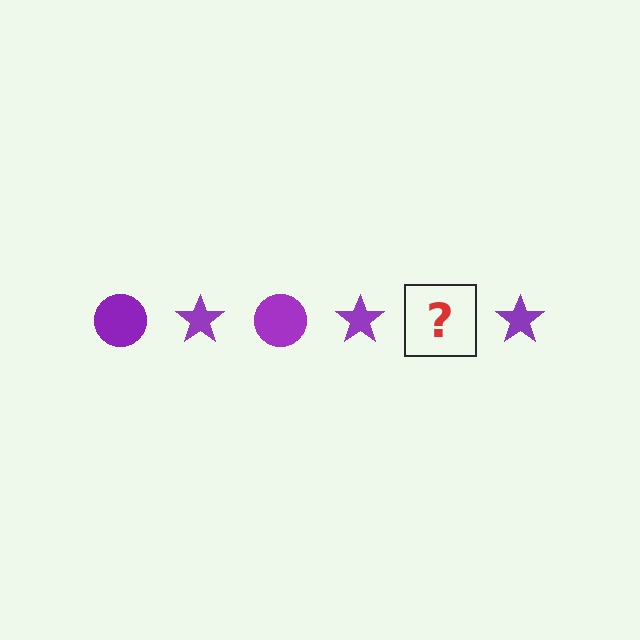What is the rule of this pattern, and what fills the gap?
The rule is that the pattern cycles through circle, star shapes in purple. The gap should be filled with a purple circle.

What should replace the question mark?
The question mark should be replaced with a purple circle.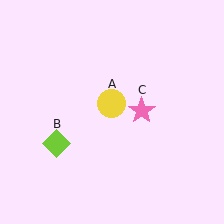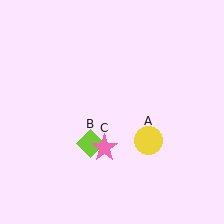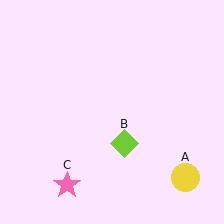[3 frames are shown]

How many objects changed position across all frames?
3 objects changed position: yellow circle (object A), lime diamond (object B), pink star (object C).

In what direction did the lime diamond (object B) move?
The lime diamond (object B) moved right.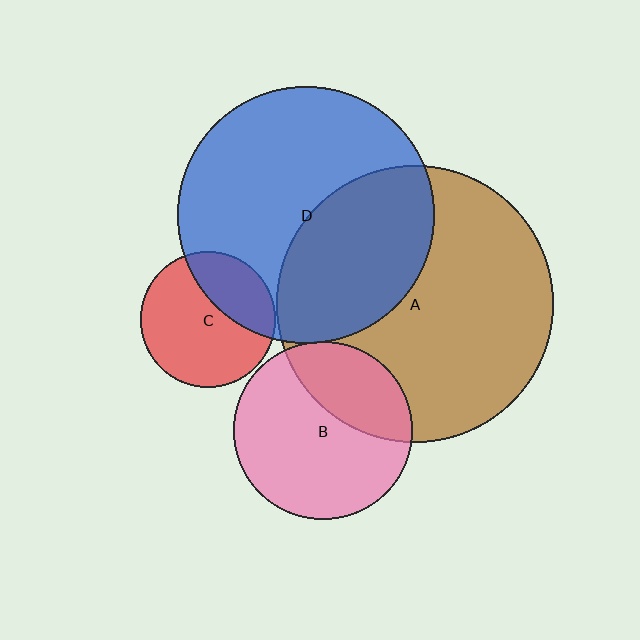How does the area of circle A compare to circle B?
Approximately 2.4 times.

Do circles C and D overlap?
Yes.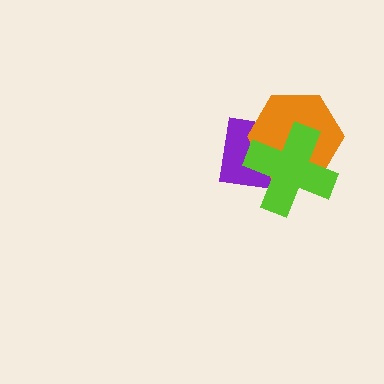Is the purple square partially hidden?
Yes, it is partially covered by another shape.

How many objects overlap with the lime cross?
2 objects overlap with the lime cross.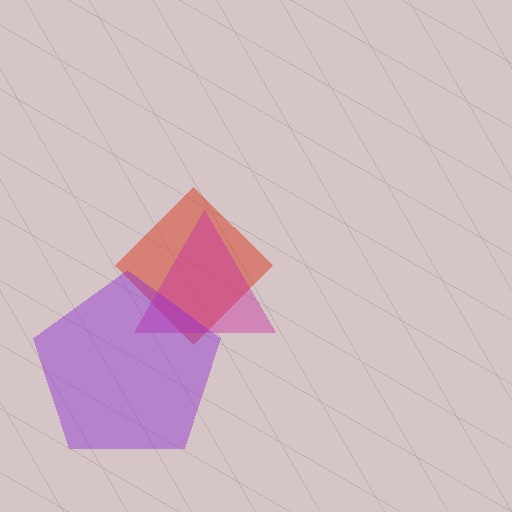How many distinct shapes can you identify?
There are 3 distinct shapes: a red diamond, a magenta triangle, a purple pentagon.